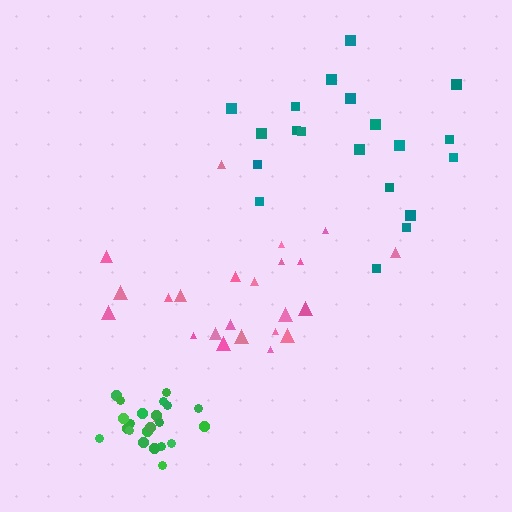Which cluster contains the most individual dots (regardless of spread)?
Pink (24).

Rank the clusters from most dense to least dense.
green, pink, teal.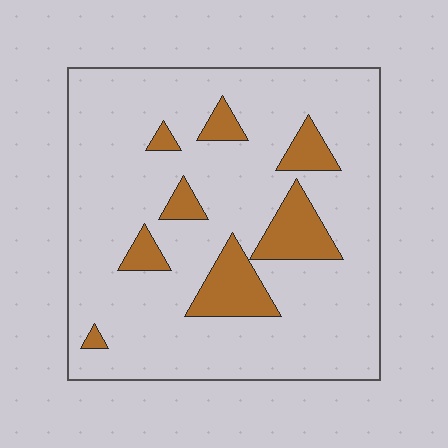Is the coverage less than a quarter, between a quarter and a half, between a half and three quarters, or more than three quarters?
Less than a quarter.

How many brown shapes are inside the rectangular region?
8.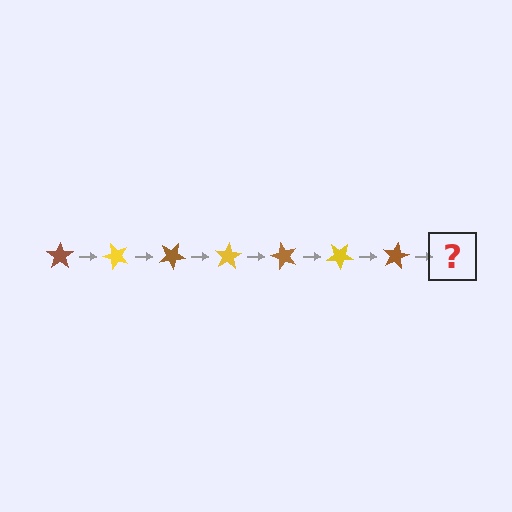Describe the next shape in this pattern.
It should be a yellow star, rotated 350 degrees from the start.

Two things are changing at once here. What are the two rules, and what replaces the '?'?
The two rules are that it rotates 50 degrees each step and the color cycles through brown and yellow. The '?' should be a yellow star, rotated 350 degrees from the start.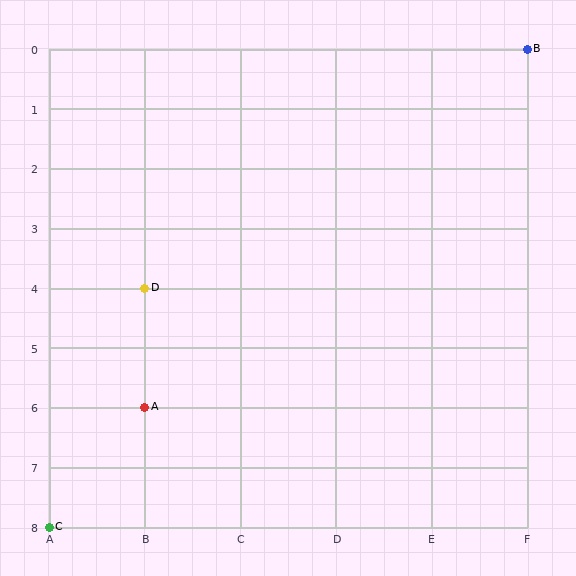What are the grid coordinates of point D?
Point D is at grid coordinates (B, 4).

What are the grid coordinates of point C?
Point C is at grid coordinates (A, 8).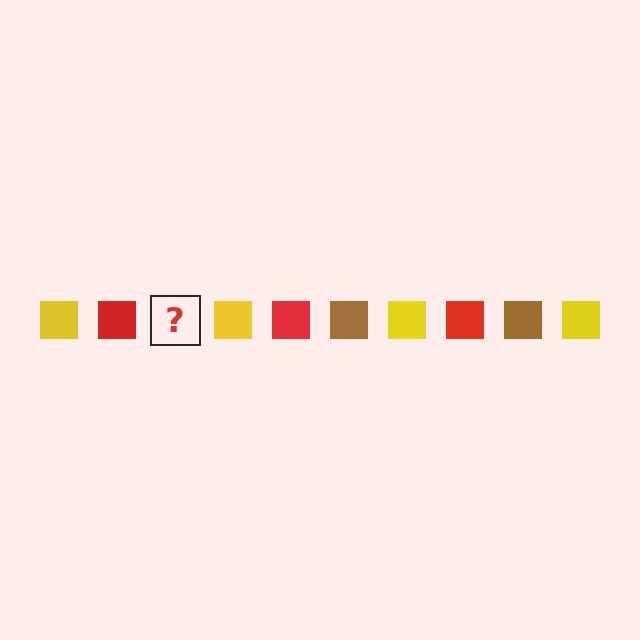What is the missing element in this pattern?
The missing element is a brown square.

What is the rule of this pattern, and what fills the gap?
The rule is that the pattern cycles through yellow, red, brown squares. The gap should be filled with a brown square.